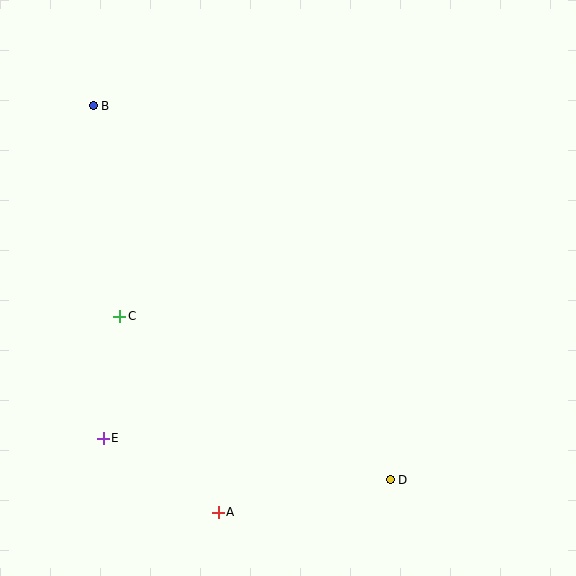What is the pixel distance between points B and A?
The distance between B and A is 425 pixels.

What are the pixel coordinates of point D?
Point D is at (390, 480).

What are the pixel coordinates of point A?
Point A is at (218, 512).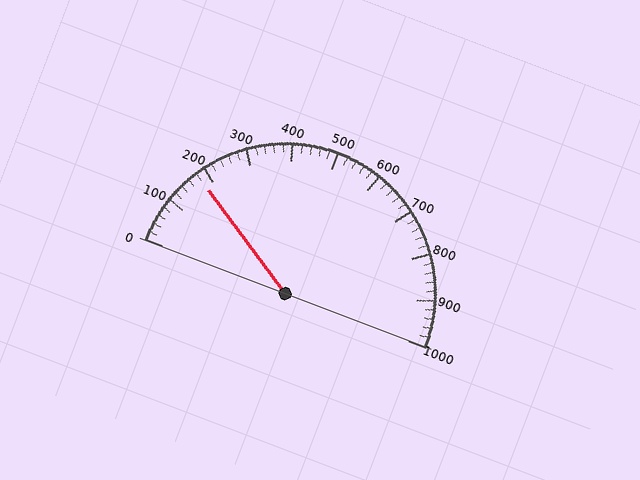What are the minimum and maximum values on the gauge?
The gauge ranges from 0 to 1000.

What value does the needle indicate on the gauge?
The needle indicates approximately 180.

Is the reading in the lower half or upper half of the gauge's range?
The reading is in the lower half of the range (0 to 1000).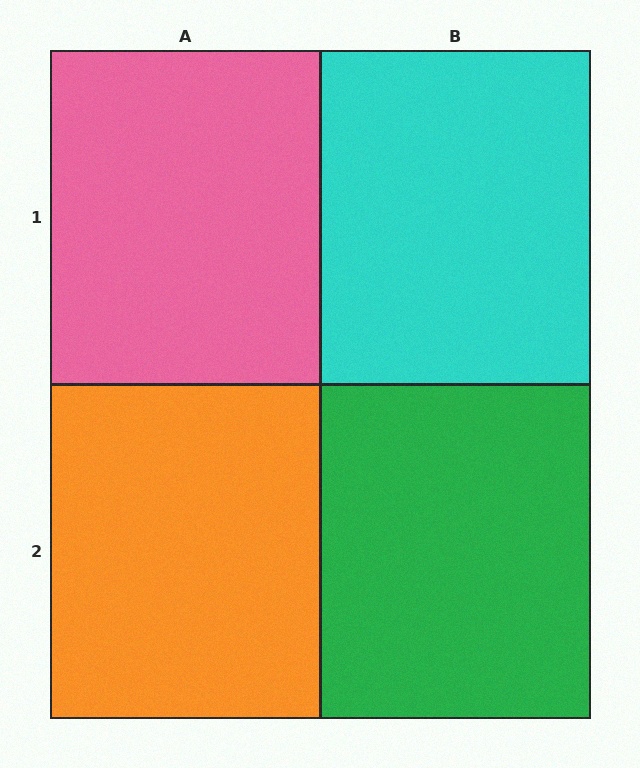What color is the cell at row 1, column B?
Cyan.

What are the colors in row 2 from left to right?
Orange, green.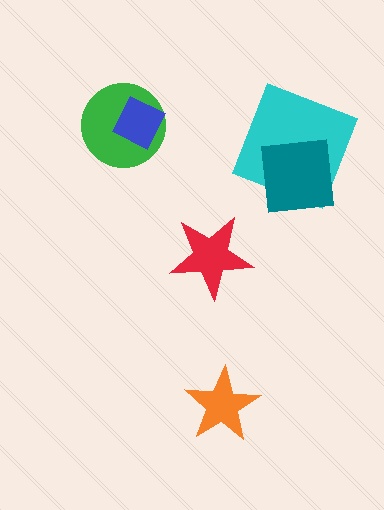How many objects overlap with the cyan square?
1 object overlaps with the cyan square.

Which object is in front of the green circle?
The blue diamond is in front of the green circle.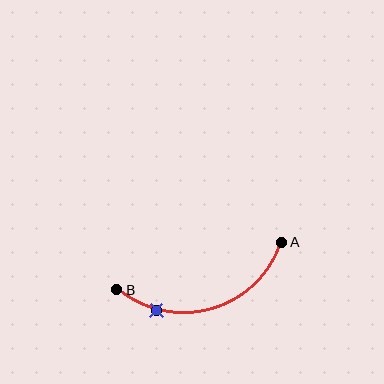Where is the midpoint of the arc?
The arc midpoint is the point on the curve farthest from the straight line joining A and B. It sits below that line.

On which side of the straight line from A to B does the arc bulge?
The arc bulges below the straight line connecting A and B.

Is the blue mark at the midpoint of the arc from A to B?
No. The blue mark lies on the arc but is closer to endpoint B. The arc midpoint would be at the point on the curve equidistant along the arc from both A and B.